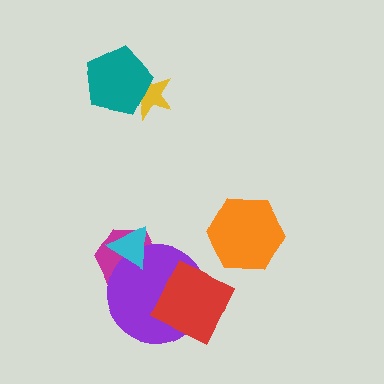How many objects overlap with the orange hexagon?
0 objects overlap with the orange hexagon.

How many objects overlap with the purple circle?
3 objects overlap with the purple circle.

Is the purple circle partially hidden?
Yes, it is partially covered by another shape.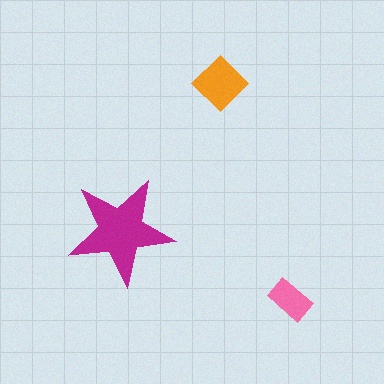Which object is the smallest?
The pink rectangle.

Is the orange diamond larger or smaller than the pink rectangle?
Larger.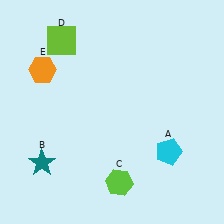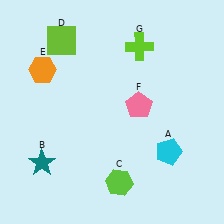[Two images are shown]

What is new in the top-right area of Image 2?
A lime cross (G) was added in the top-right area of Image 2.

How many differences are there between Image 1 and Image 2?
There are 2 differences between the two images.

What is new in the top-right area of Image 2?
A pink pentagon (F) was added in the top-right area of Image 2.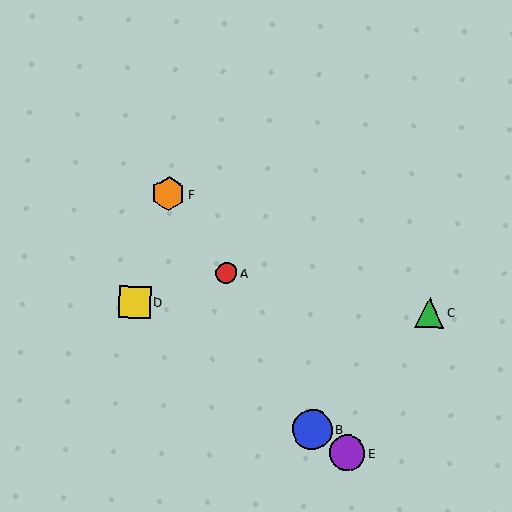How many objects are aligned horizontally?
2 objects (C, D) are aligned horizontally.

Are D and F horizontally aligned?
No, D is at y≈302 and F is at y≈194.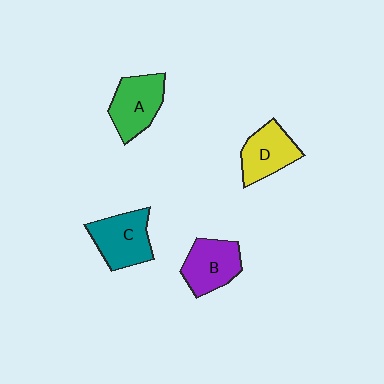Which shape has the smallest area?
Shape D (yellow).